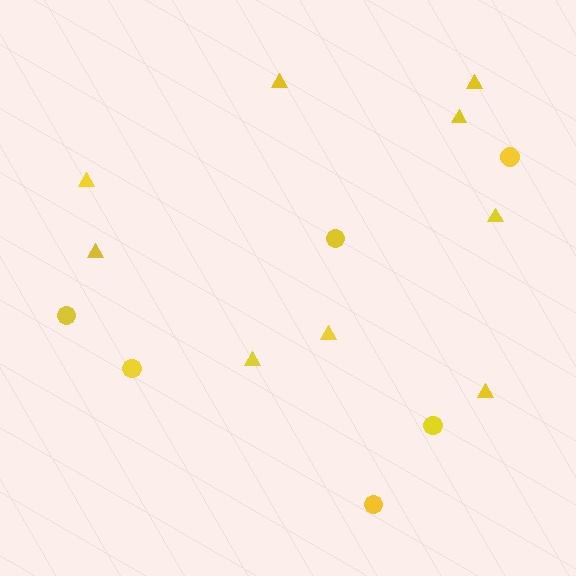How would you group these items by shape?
There are 2 groups: one group of circles (6) and one group of triangles (9).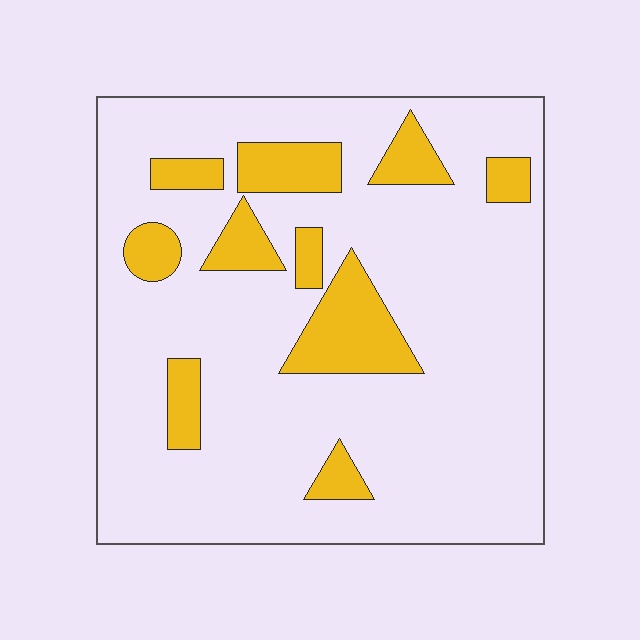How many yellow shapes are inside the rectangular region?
10.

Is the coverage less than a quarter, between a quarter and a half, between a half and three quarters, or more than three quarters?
Less than a quarter.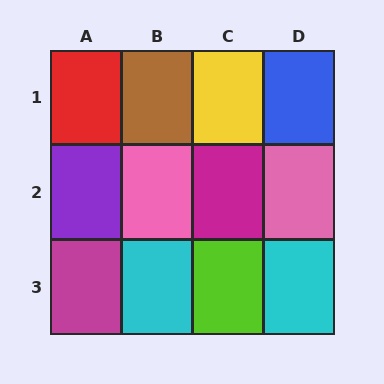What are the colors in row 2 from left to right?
Purple, pink, magenta, pink.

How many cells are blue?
1 cell is blue.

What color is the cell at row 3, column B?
Cyan.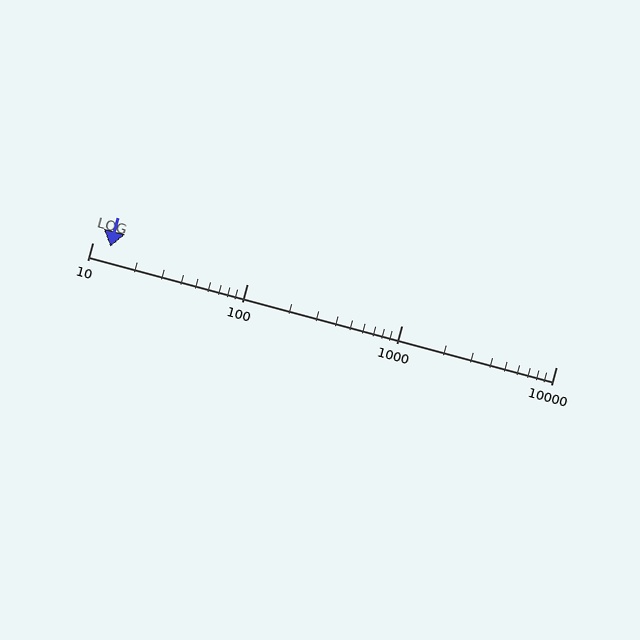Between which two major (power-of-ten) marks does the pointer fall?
The pointer is between 10 and 100.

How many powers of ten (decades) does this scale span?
The scale spans 3 decades, from 10 to 10000.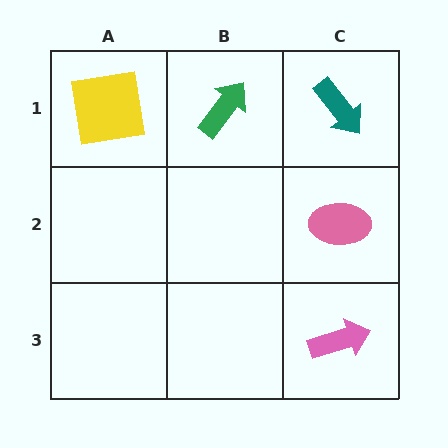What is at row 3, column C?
A pink arrow.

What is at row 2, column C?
A pink ellipse.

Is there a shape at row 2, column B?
No, that cell is empty.